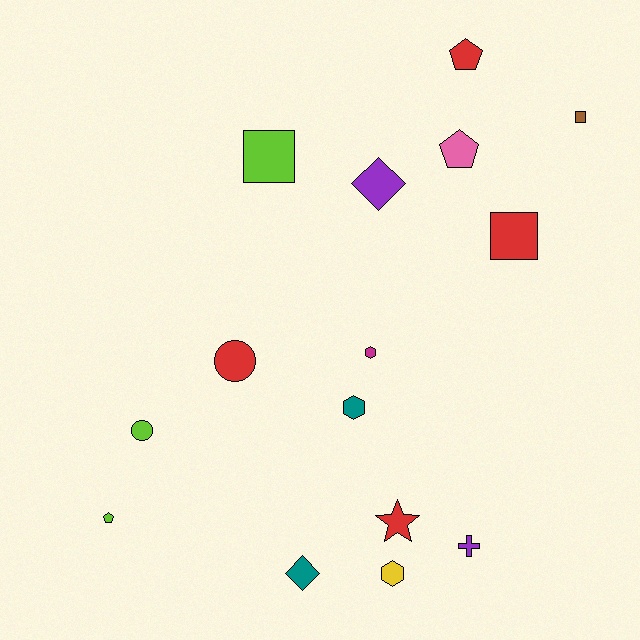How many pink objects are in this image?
There is 1 pink object.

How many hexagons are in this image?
There are 3 hexagons.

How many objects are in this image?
There are 15 objects.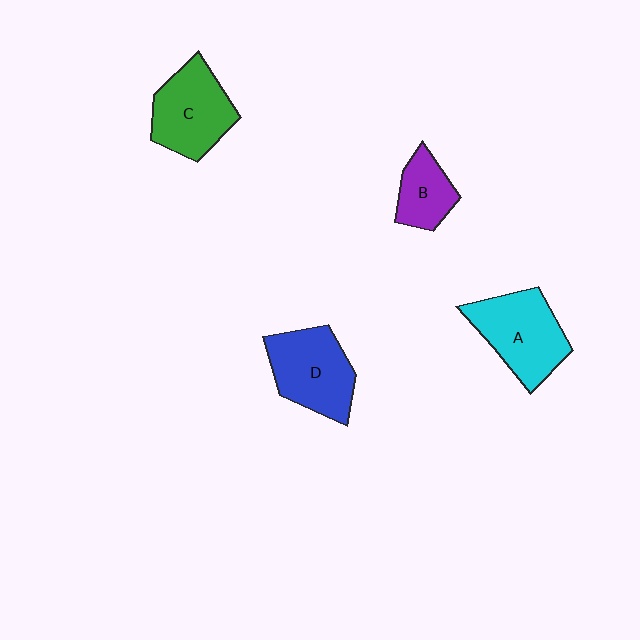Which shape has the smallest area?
Shape B (purple).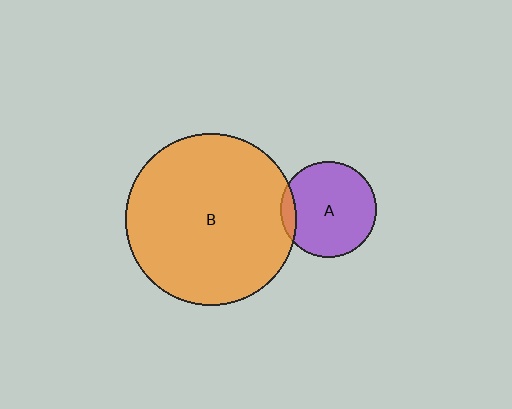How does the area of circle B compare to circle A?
Approximately 3.2 times.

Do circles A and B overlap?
Yes.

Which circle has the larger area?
Circle B (orange).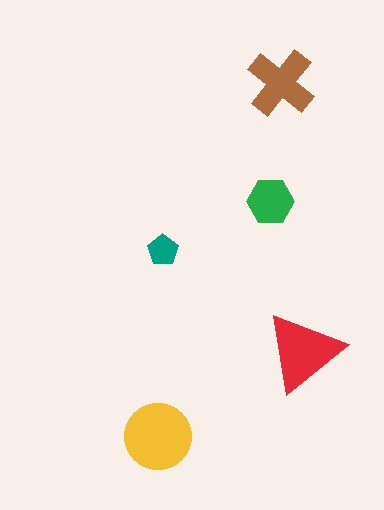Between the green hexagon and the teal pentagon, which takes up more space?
The green hexagon.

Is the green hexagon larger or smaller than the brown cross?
Smaller.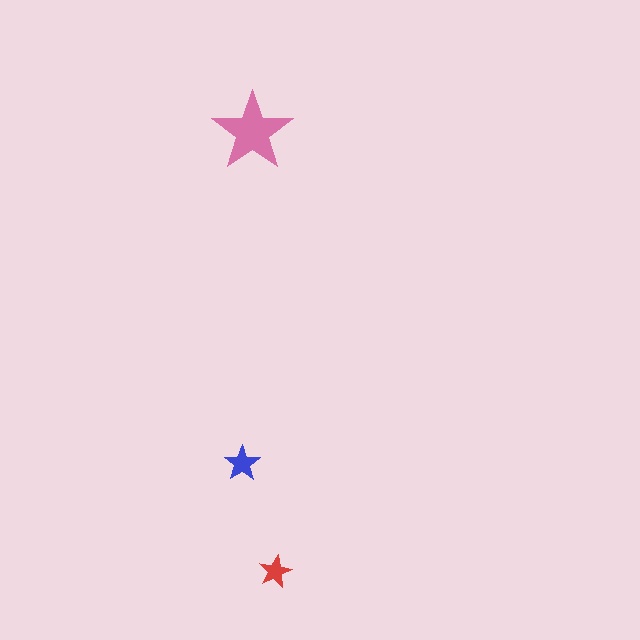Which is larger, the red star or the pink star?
The pink one.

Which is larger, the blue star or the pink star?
The pink one.